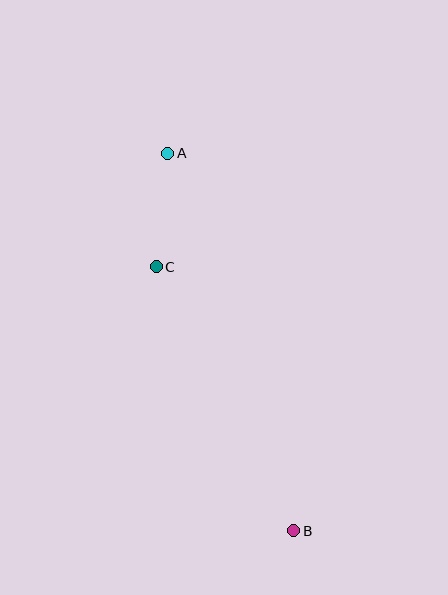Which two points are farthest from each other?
Points A and B are farthest from each other.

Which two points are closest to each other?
Points A and C are closest to each other.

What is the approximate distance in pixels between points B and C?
The distance between B and C is approximately 298 pixels.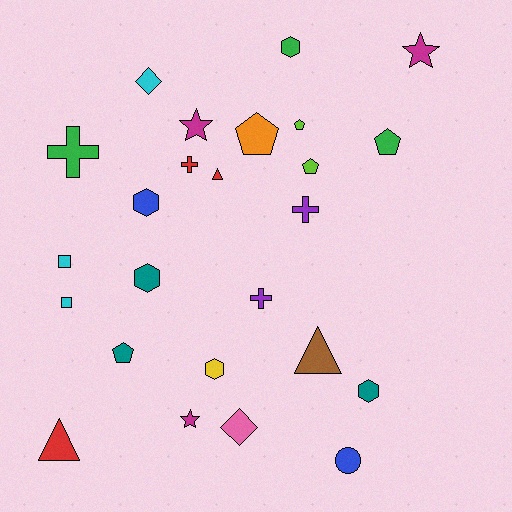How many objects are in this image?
There are 25 objects.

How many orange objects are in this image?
There is 1 orange object.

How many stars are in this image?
There are 3 stars.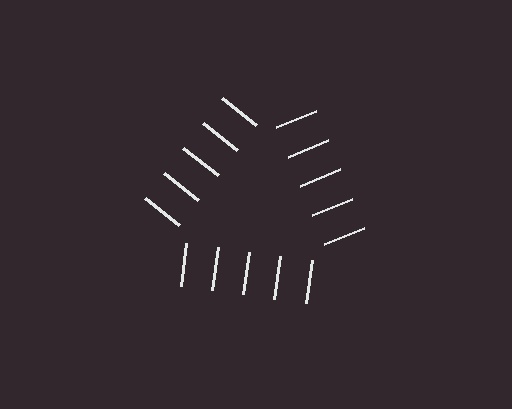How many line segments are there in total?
15 — 5 along each of the 3 edges.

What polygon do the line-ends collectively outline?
An illusory triangle — the line segments terminate on its edges but no continuous stroke is drawn.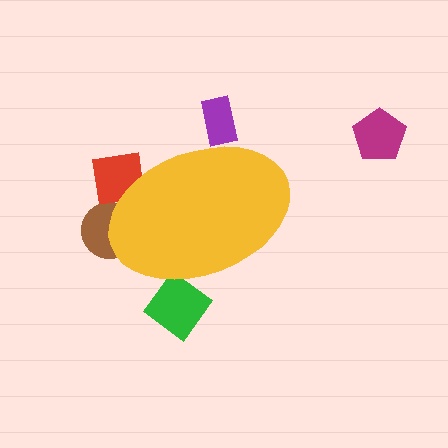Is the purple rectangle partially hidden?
Yes, the purple rectangle is partially hidden behind the yellow ellipse.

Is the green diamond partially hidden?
Yes, the green diamond is partially hidden behind the yellow ellipse.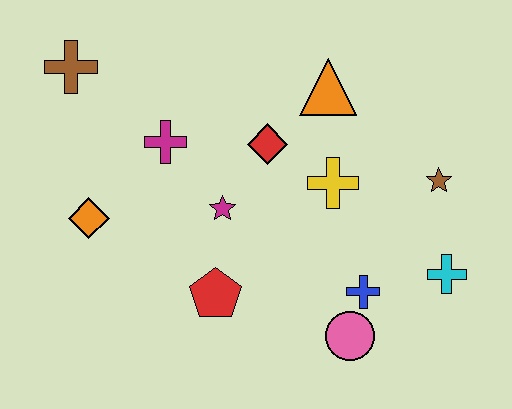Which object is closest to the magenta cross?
The magenta star is closest to the magenta cross.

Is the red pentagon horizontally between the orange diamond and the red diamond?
Yes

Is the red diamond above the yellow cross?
Yes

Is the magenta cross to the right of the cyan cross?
No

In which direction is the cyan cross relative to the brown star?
The cyan cross is below the brown star.